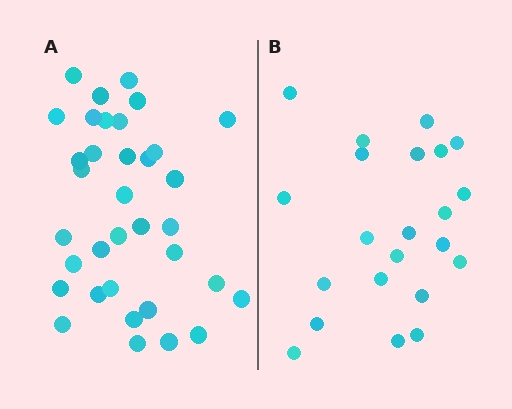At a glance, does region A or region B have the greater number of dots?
Region A (the left region) has more dots.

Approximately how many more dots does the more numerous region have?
Region A has approximately 15 more dots than region B.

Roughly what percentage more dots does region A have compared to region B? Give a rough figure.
About 60% more.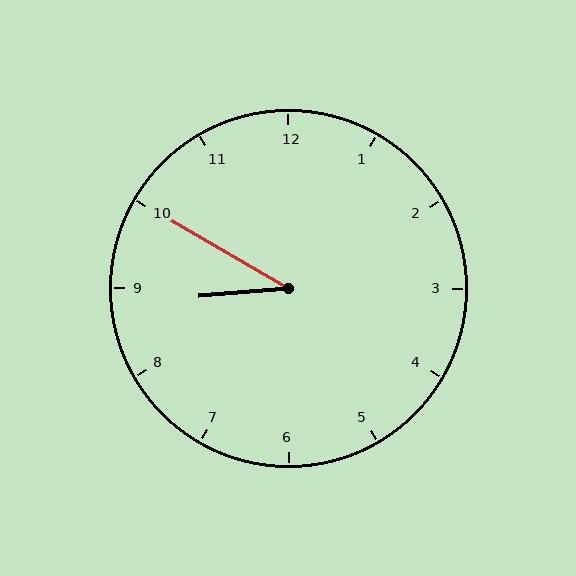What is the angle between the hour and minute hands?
Approximately 35 degrees.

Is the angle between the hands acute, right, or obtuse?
It is acute.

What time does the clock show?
8:50.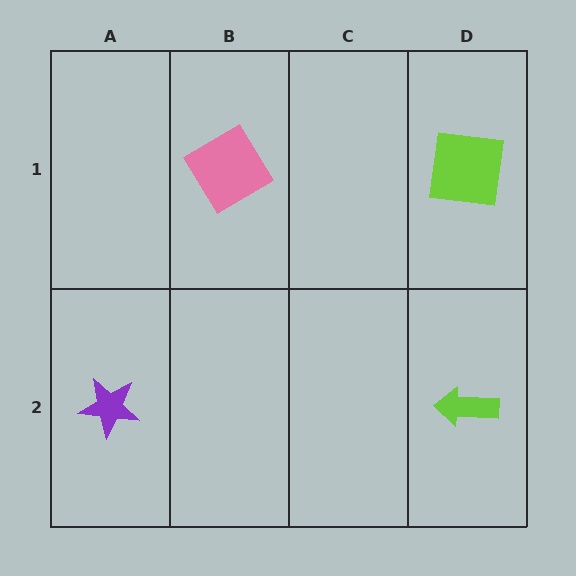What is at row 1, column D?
A lime square.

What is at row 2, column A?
A purple star.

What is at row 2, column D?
A lime arrow.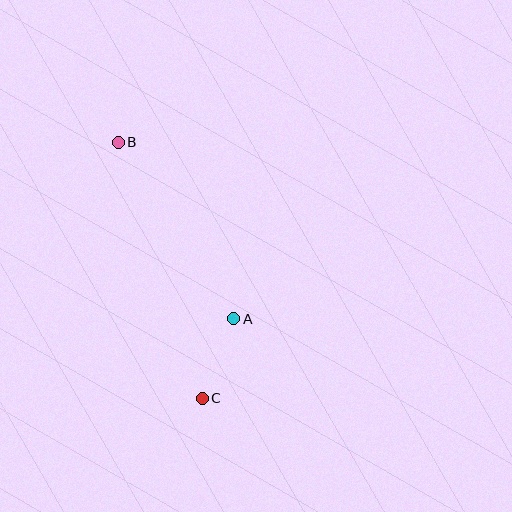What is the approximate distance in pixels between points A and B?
The distance between A and B is approximately 211 pixels.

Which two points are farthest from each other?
Points B and C are farthest from each other.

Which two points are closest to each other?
Points A and C are closest to each other.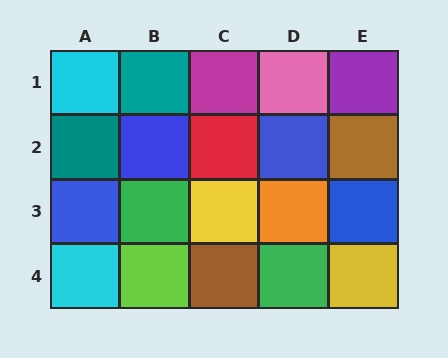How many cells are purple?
1 cell is purple.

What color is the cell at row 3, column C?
Yellow.